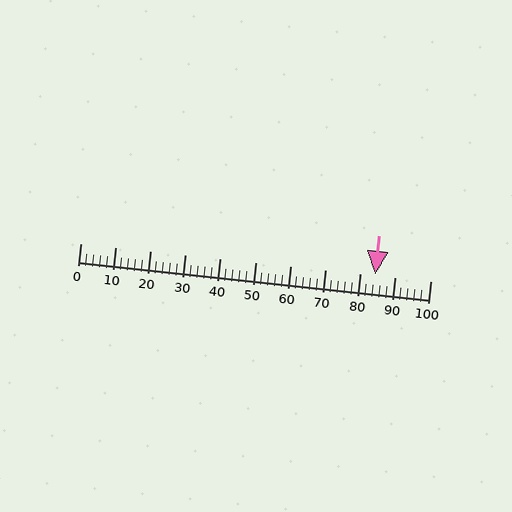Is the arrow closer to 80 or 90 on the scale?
The arrow is closer to 80.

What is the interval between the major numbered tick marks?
The major tick marks are spaced 10 units apart.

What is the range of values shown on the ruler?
The ruler shows values from 0 to 100.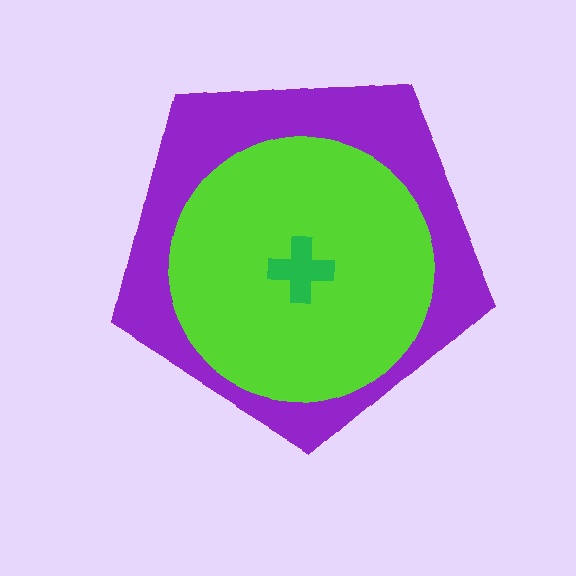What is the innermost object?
The green cross.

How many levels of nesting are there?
3.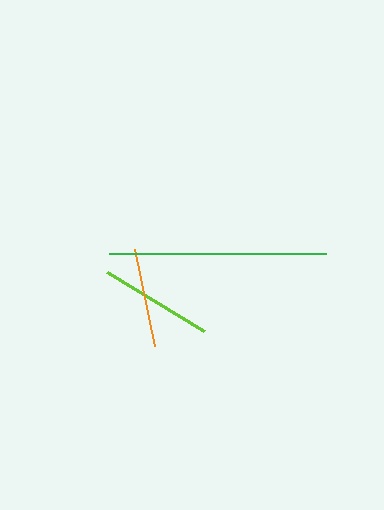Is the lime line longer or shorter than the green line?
The green line is longer than the lime line.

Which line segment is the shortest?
The orange line is the shortest at approximately 99 pixels.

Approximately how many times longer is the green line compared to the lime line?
The green line is approximately 1.9 times the length of the lime line.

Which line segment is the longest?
The green line is the longest at approximately 218 pixels.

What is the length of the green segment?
The green segment is approximately 218 pixels long.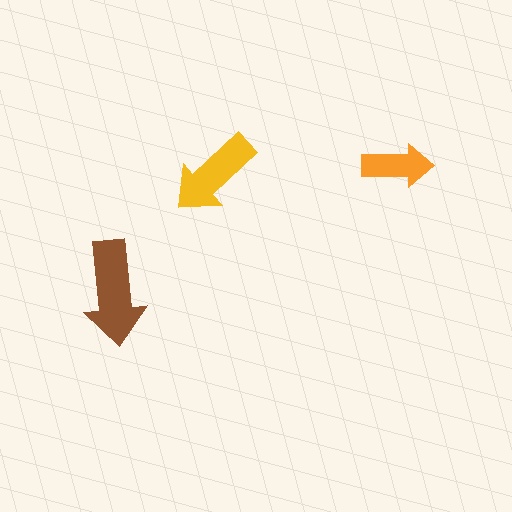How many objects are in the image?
There are 3 objects in the image.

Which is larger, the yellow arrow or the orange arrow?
The yellow one.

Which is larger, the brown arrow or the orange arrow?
The brown one.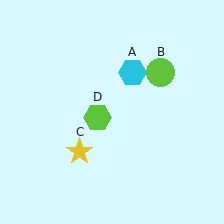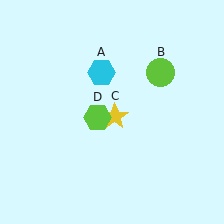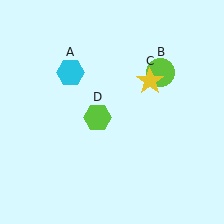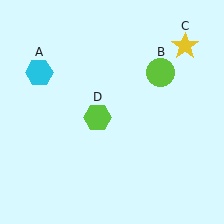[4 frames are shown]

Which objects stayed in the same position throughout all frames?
Lime circle (object B) and lime hexagon (object D) remained stationary.